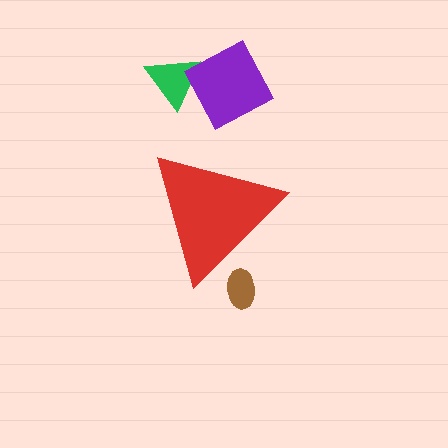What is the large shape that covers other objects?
A red triangle.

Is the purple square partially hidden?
No, the purple square is fully visible.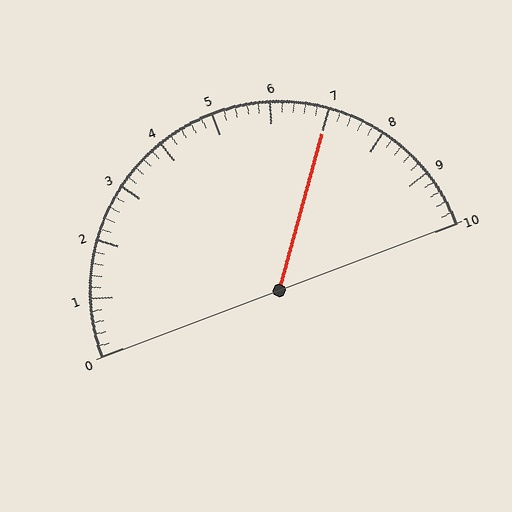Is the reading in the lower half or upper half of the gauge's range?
The reading is in the upper half of the range (0 to 10).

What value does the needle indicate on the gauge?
The needle indicates approximately 7.0.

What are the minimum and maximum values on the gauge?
The gauge ranges from 0 to 10.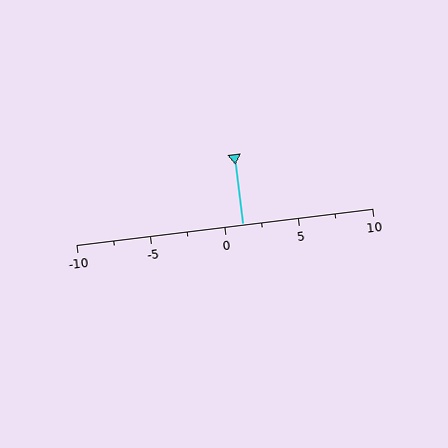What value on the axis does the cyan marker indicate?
The marker indicates approximately 1.2.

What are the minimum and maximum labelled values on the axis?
The axis runs from -10 to 10.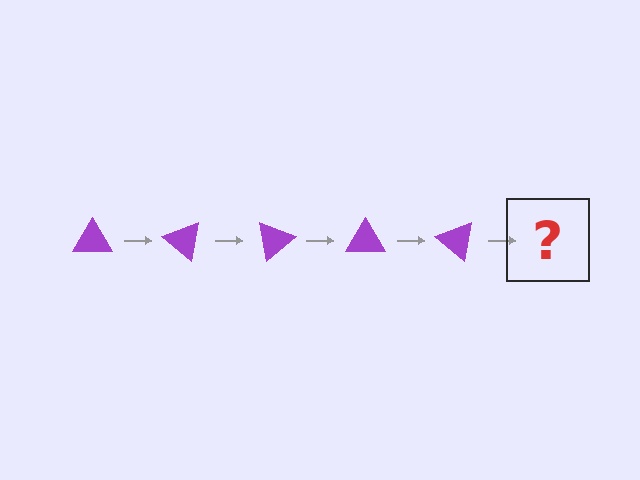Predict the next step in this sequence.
The next step is a purple triangle rotated 200 degrees.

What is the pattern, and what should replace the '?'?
The pattern is that the triangle rotates 40 degrees each step. The '?' should be a purple triangle rotated 200 degrees.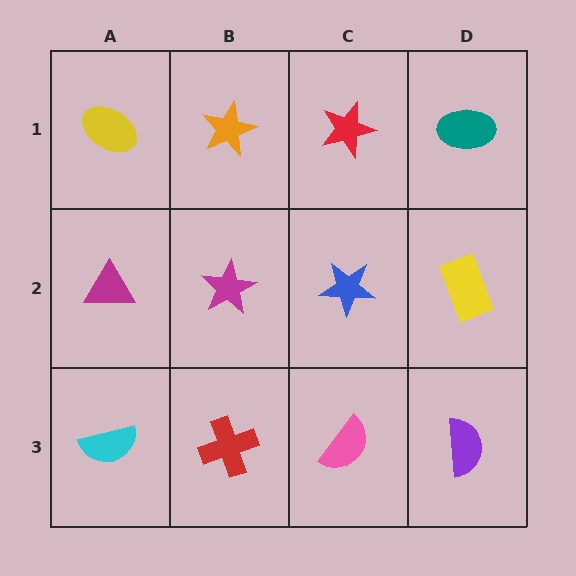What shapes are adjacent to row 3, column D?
A yellow rectangle (row 2, column D), a pink semicircle (row 3, column C).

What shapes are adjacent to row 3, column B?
A magenta star (row 2, column B), a cyan semicircle (row 3, column A), a pink semicircle (row 3, column C).